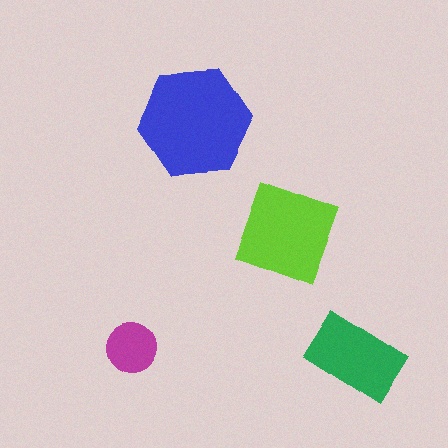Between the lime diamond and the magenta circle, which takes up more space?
The lime diamond.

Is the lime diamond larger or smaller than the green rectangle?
Larger.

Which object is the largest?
The blue hexagon.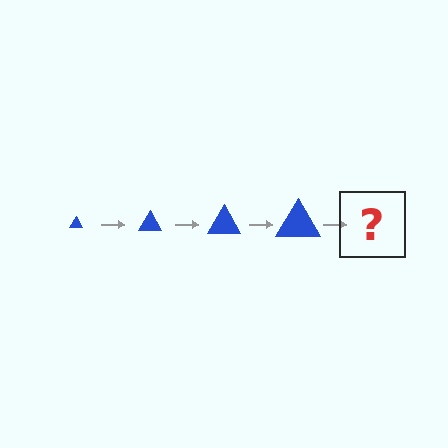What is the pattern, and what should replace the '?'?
The pattern is that the triangle gets progressively larger each step. The '?' should be a blue triangle, larger than the previous one.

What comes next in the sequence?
The next element should be a blue triangle, larger than the previous one.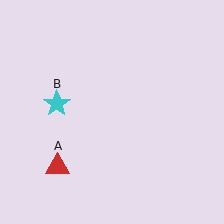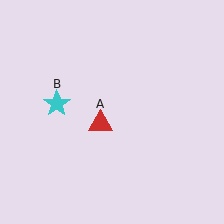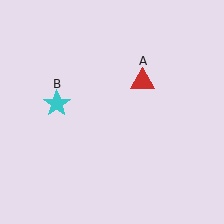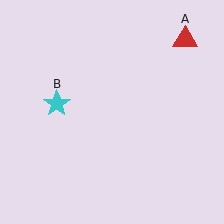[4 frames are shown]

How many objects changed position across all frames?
1 object changed position: red triangle (object A).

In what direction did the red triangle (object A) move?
The red triangle (object A) moved up and to the right.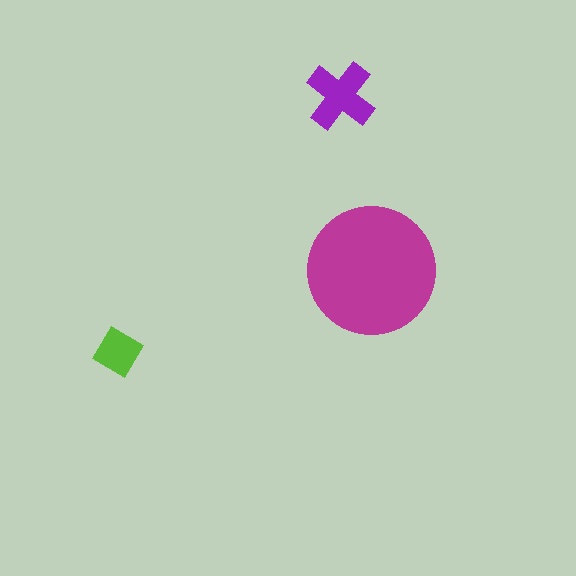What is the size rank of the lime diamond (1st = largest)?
3rd.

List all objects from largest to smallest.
The magenta circle, the purple cross, the lime diamond.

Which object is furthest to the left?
The lime diamond is leftmost.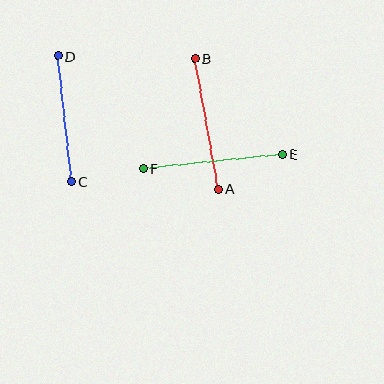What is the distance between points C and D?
The distance is approximately 127 pixels.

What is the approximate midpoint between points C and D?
The midpoint is at approximately (65, 119) pixels.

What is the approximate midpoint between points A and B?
The midpoint is at approximately (207, 124) pixels.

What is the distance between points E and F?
The distance is approximately 141 pixels.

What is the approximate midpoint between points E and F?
The midpoint is at approximately (213, 161) pixels.